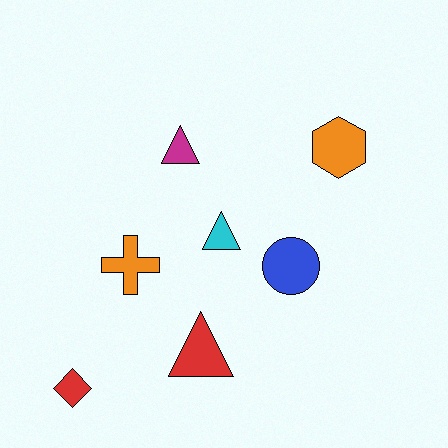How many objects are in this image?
There are 7 objects.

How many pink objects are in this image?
There are no pink objects.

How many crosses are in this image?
There is 1 cross.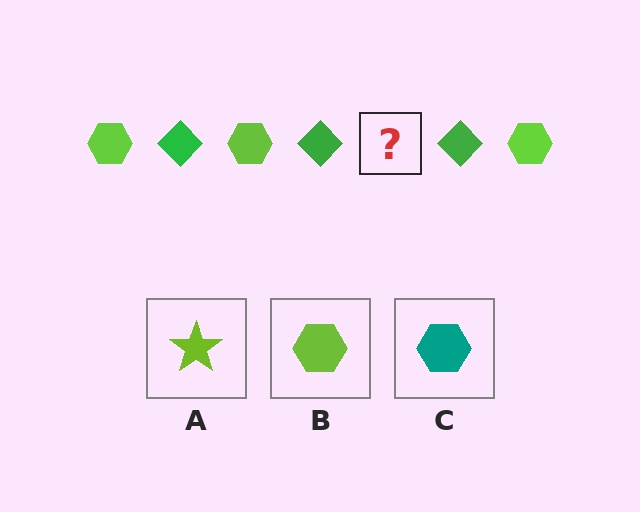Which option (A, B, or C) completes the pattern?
B.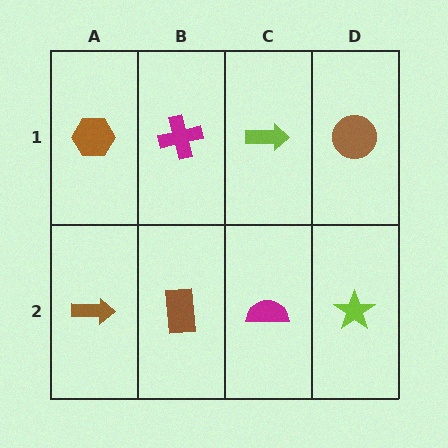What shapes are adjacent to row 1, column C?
A magenta semicircle (row 2, column C), a magenta cross (row 1, column B), a brown circle (row 1, column D).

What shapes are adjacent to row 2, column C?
A lime arrow (row 1, column C), a brown rectangle (row 2, column B), a lime star (row 2, column D).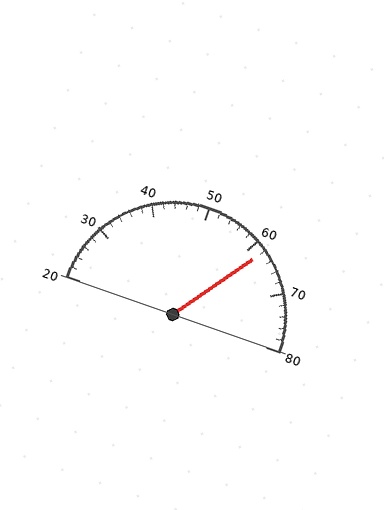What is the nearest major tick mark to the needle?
The nearest major tick mark is 60.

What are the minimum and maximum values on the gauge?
The gauge ranges from 20 to 80.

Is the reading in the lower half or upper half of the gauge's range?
The reading is in the upper half of the range (20 to 80).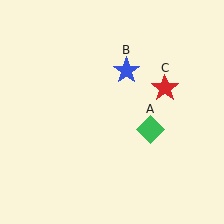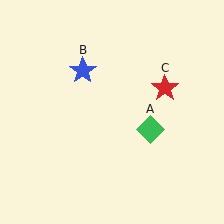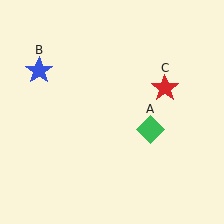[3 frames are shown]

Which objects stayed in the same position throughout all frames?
Green diamond (object A) and red star (object C) remained stationary.